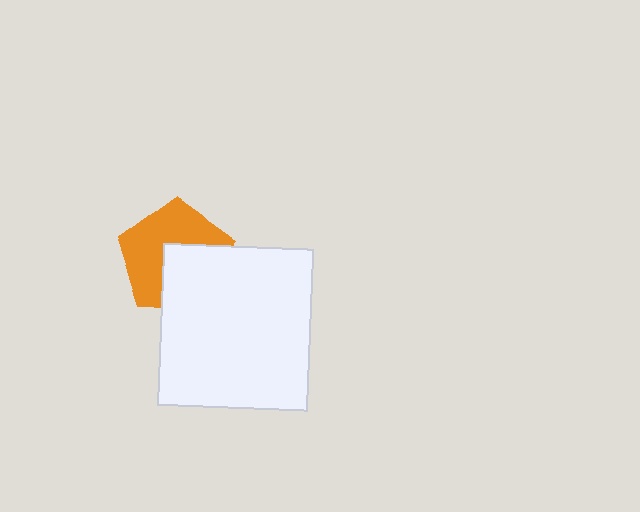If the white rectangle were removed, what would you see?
You would see the complete orange pentagon.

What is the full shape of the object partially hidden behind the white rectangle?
The partially hidden object is an orange pentagon.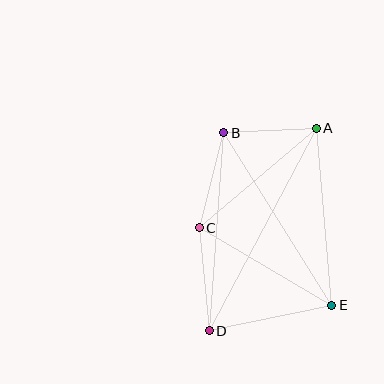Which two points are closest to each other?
Points A and B are closest to each other.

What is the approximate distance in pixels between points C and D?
The distance between C and D is approximately 103 pixels.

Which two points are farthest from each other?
Points A and D are farthest from each other.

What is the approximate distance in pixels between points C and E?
The distance between C and E is approximately 153 pixels.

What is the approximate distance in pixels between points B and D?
The distance between B and D is approximately 198 pixels.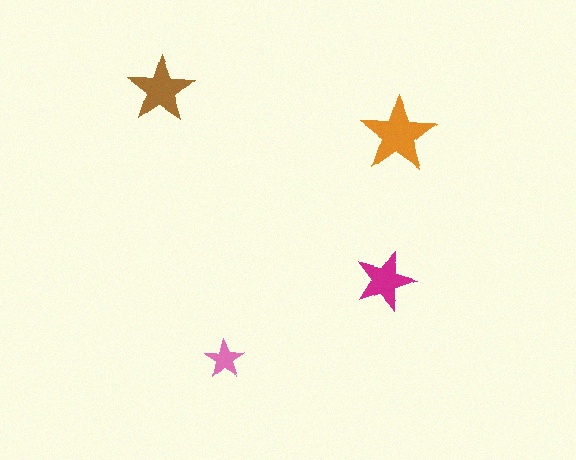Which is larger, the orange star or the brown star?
The orange one.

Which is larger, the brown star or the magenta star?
The brown one.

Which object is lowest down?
The pink star is bottommost.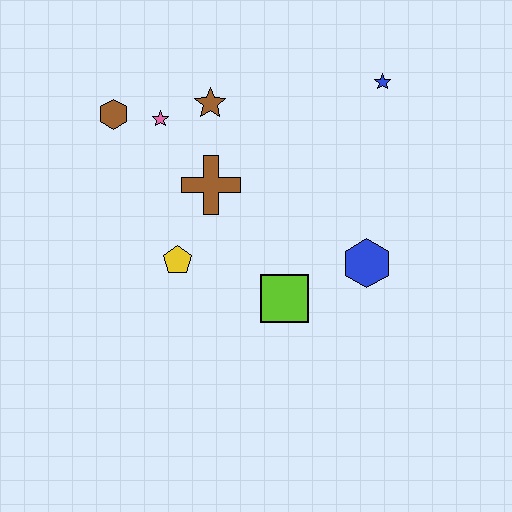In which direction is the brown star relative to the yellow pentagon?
The brown star is above the yellow pentagon.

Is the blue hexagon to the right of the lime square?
Yes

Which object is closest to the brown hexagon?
The pink star is closest to the brown hexagon.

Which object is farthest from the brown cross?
The blue star is farthest from the brown cross.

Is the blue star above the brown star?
Yes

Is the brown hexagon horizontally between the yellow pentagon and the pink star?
No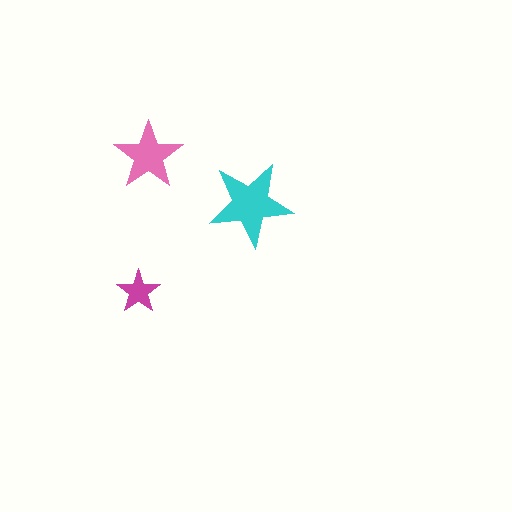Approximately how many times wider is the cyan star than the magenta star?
About 2 times wider.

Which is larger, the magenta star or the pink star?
The pink one.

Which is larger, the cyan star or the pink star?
The cyan one.